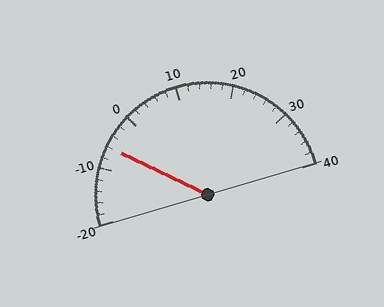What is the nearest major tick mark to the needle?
The nearest major tick mark is -10.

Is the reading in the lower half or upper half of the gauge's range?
The reading is in the lower half of the range (-20 to 40).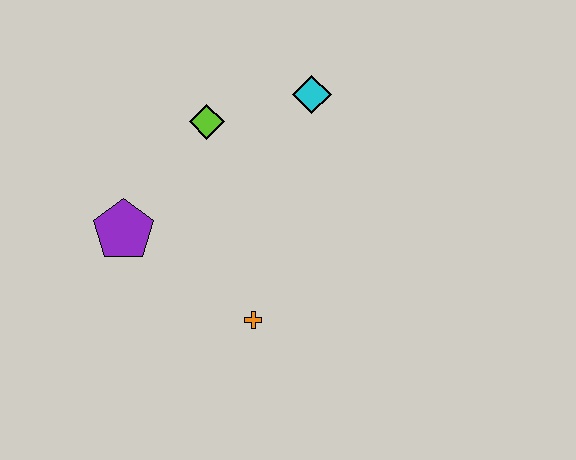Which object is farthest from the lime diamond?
The orange cross is farthest from the lime diamond.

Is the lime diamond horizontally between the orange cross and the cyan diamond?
No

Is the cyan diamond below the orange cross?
No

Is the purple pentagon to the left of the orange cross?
Yes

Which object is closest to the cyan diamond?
The lime diamond is closest to the cyan diamond.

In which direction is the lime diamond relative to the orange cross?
The lime diamond is above the orange cross.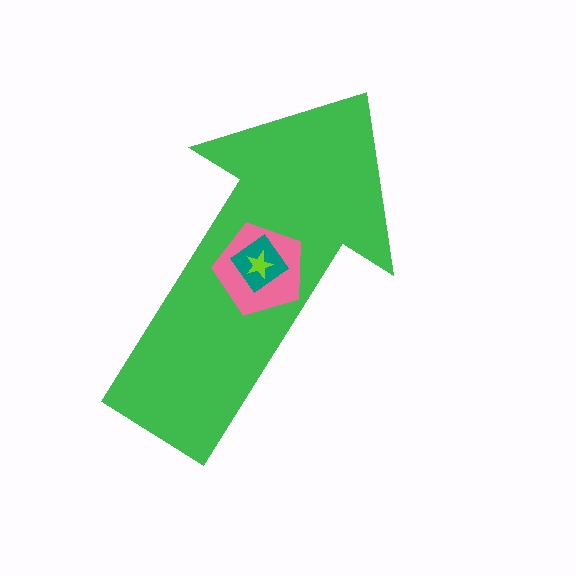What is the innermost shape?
The lime star.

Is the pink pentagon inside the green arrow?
Yes.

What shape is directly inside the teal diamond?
The lime star.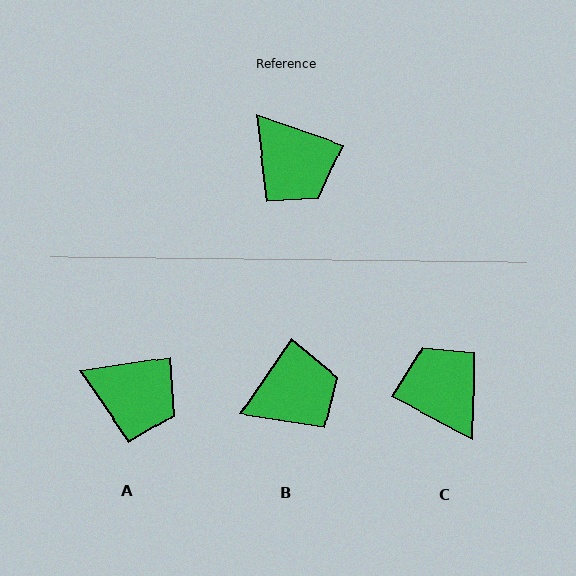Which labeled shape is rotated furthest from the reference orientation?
C, about 171 degrees away.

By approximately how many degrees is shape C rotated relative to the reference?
Approximately 171 degrees counter-clockwise.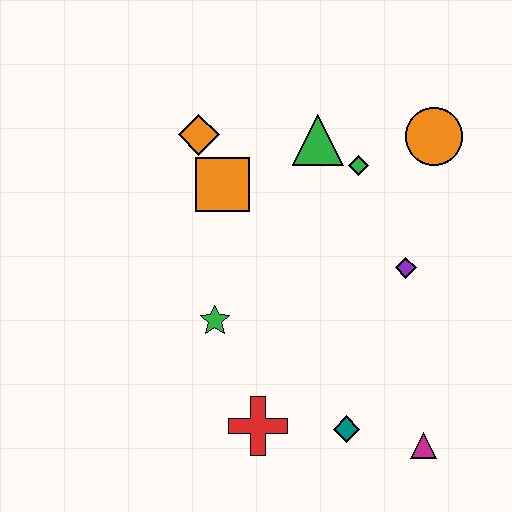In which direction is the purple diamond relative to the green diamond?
The purple diamond is below the green diamond.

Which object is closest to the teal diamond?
The magenta triangle is closest to the teal diamond.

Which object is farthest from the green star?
The orange circle is farthest from the green star.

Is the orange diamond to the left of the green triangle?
Yes